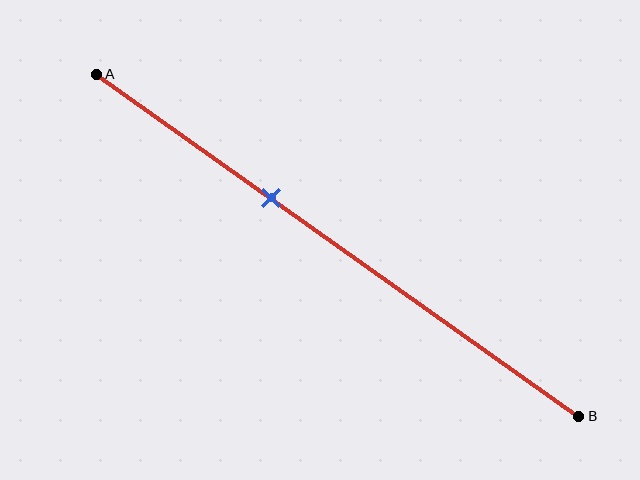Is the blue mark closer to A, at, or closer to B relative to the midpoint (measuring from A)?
The blue mark is closer to point A than the midpoint of segment AB.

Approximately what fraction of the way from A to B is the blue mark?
The blue mark is approximately 35% of the way from A to B.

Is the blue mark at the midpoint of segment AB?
No, the mark is at about 35% from A, not at the 50% midpoint.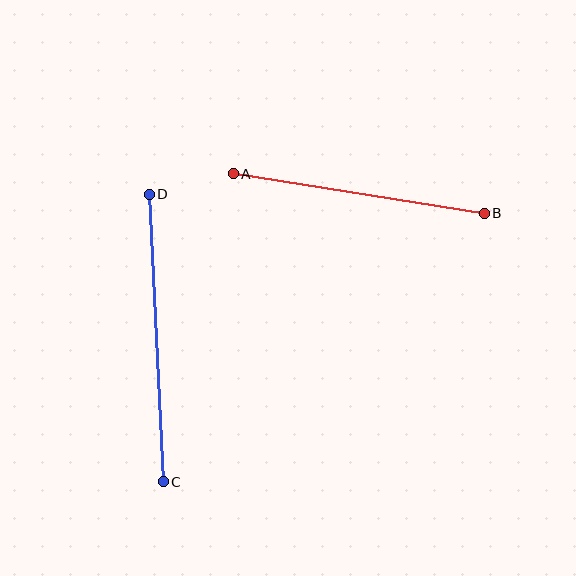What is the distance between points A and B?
The distance is approximately 254 pixels.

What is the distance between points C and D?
The distance is approximately 288 pixels.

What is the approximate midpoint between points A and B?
The midpoint is at approximately (359, 194) pixels.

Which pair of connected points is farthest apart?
Points C and D are farthest apart.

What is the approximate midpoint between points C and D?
The midpoint is at approximately (156, 338) pixels.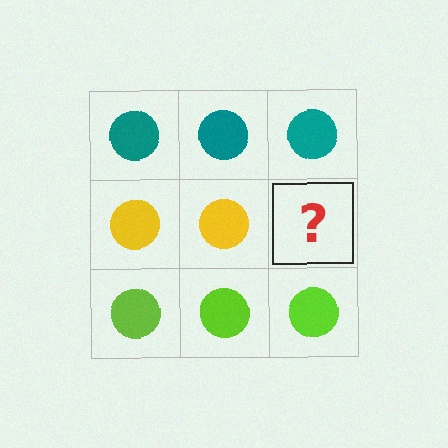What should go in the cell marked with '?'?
The missing cell should contain a yellow circle.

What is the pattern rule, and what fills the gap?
The rule is that each row has a consistent color. The gap should be filled with a yellow circle.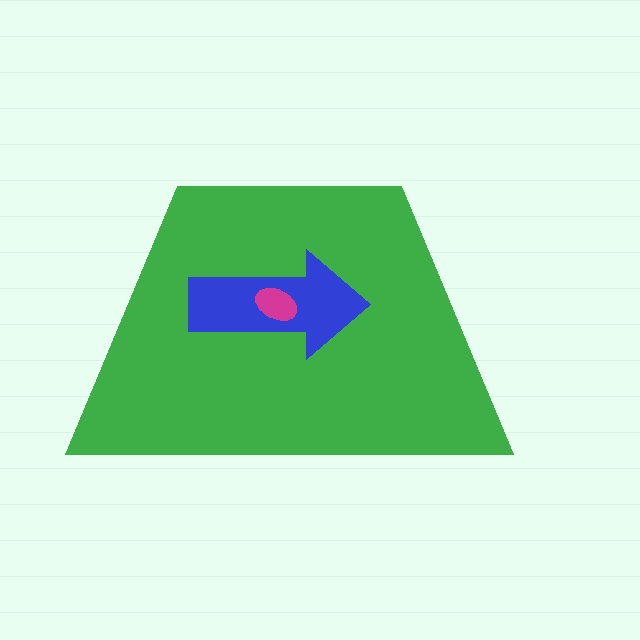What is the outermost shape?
The green trapezoid.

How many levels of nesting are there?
3.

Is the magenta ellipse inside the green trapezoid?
Yes.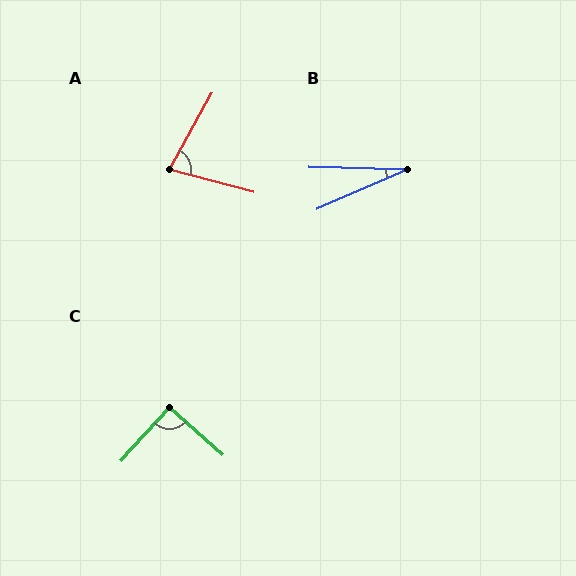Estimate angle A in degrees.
Approximately 76 degrees.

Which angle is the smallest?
B, at approximately 25 degrees.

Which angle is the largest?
C, at approximately 90 degrees.